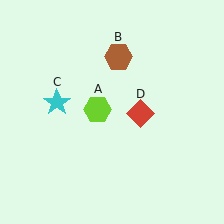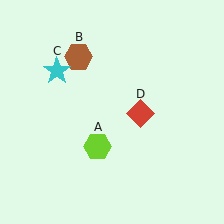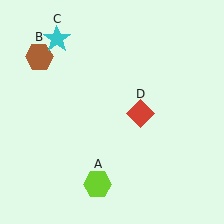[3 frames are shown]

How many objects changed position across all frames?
3 objects changed position: lime hexagon (object A), brown hexagon (object B), cyan star (object C).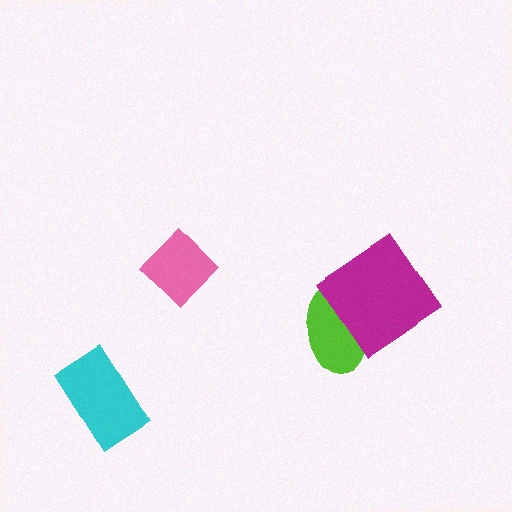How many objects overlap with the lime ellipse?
1 object overlaps with the lime ellipse.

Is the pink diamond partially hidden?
No, no other shape covers it.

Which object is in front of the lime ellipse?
The magenta diamond is in front of the lime ellipse.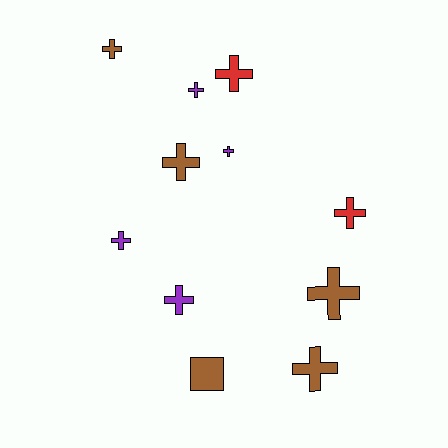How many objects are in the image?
There are 11 objects.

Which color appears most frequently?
Brown, with 5 objects.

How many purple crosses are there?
There are 4 purple crosses.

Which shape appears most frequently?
Cross, with 10 objects.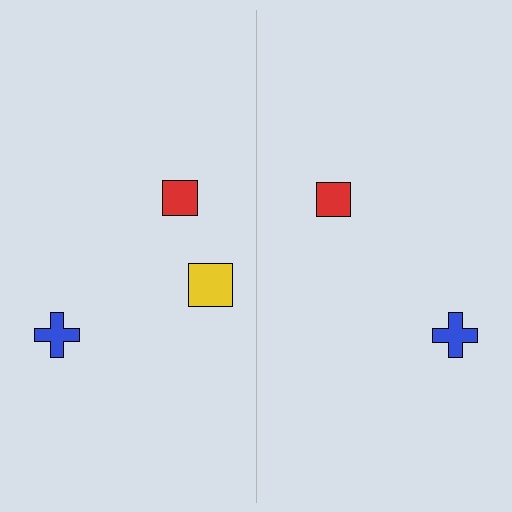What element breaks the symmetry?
A yellow square is missing from the right side.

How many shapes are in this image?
There are 5 shapes in this image.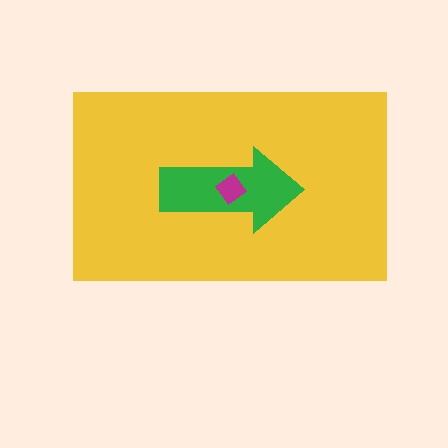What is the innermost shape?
The magenta diamond.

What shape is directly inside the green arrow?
The magenta diamond.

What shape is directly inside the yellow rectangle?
The green arrow.